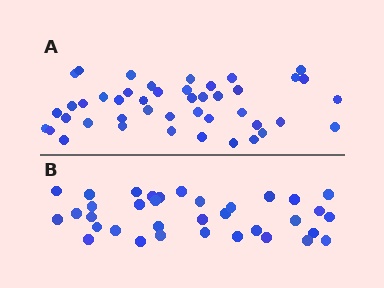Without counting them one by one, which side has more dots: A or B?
Region A (the top region) has more dots.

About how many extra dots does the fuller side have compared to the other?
Region A has roughly 8 or so more dots than region B.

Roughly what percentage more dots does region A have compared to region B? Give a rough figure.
About 25% more.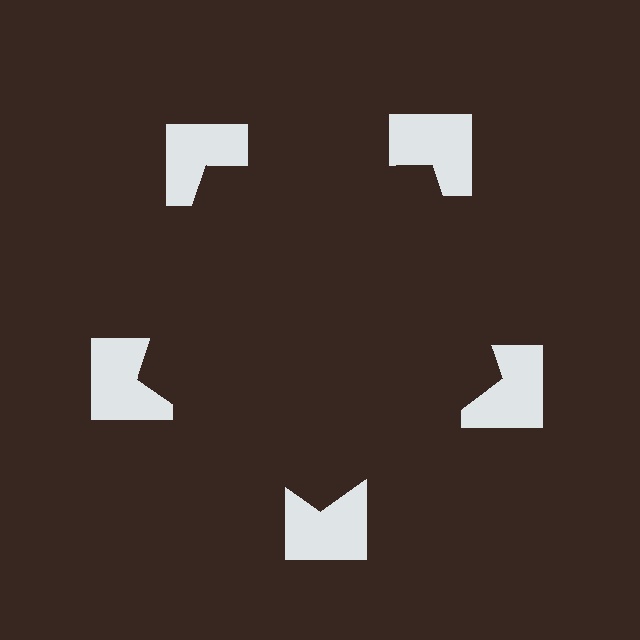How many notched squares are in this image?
There are 5 — one at each vertex of the illusory pentagon.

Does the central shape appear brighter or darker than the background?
It typically appears slightly darker than the background, even though no actual brightness change is drawn.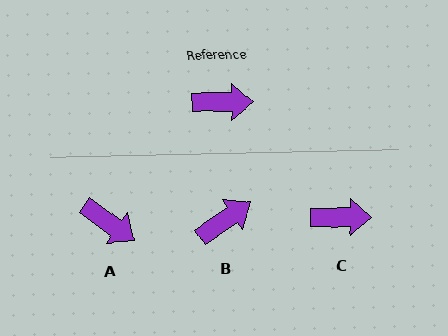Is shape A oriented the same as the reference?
No, it is off by about 36 degrees.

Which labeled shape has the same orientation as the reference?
C.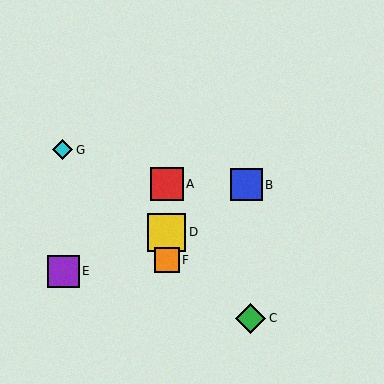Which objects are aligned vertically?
Objects A, D, F are aligned vertically.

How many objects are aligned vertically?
3 objects (A, D, F) are aligned vertically.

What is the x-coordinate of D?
Object D is at x≈167.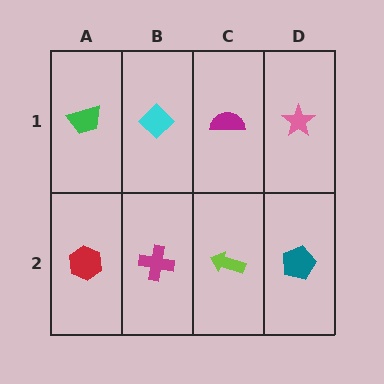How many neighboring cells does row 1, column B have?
3.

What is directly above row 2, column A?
A green trapezoid.